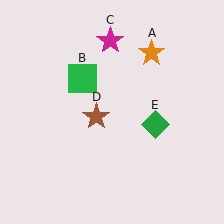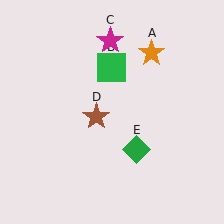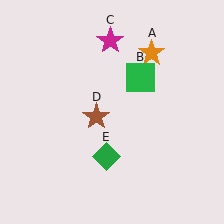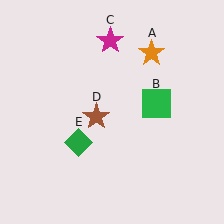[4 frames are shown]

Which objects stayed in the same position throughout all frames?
Orange star (object A) and magenta star (object C) and brown star (object D) remained stationary.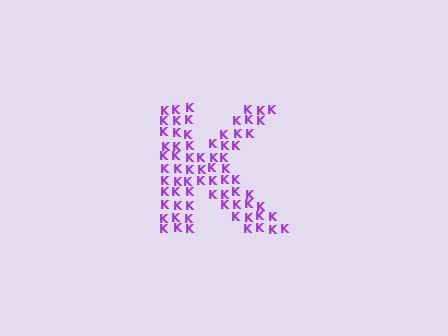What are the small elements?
The small elements are letter K's.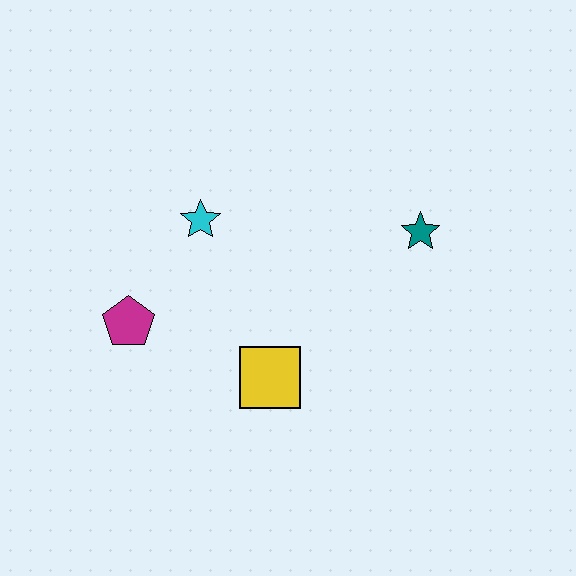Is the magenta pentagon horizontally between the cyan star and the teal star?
No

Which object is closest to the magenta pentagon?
The cyan star is closest to the magenta pentagon.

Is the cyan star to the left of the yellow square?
Yes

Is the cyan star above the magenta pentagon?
Yes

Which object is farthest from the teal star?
The magenta pentagon is farthest from the teal star.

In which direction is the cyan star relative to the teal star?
The cyan star is to the left of the teal star.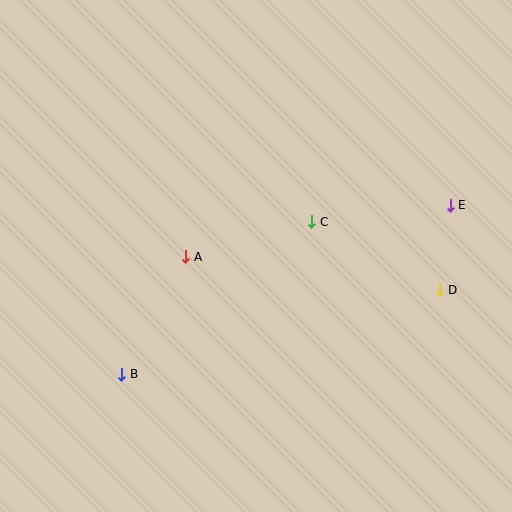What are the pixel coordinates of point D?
Point D is at (440, 290).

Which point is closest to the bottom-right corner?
Point D is closest to the bottom-right corner.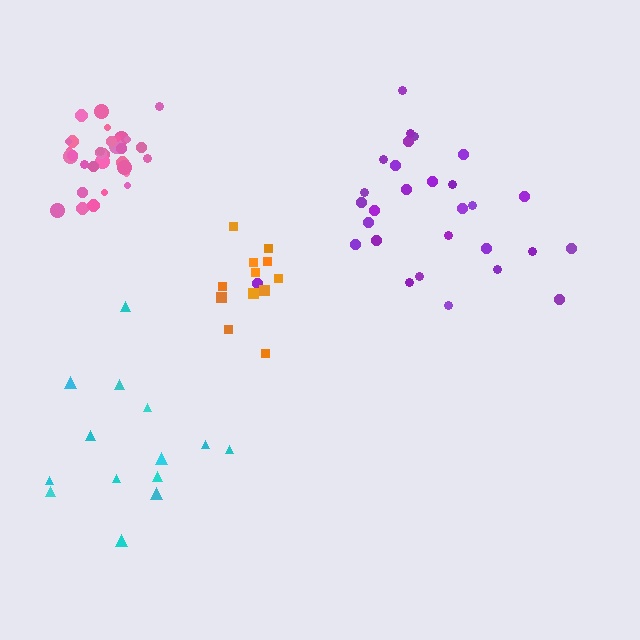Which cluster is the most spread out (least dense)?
Cyan.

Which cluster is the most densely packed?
Pink.